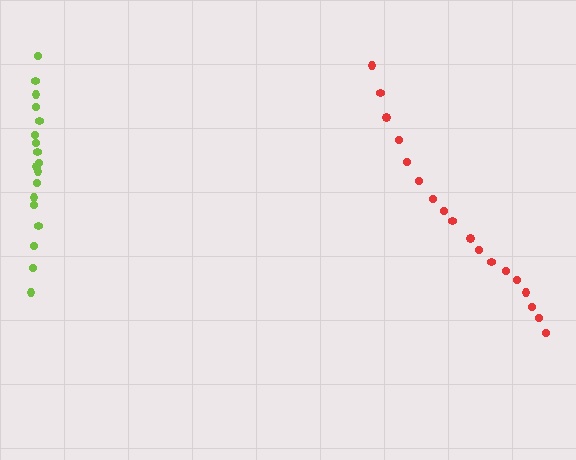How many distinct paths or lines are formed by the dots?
There are 2 distinct paths.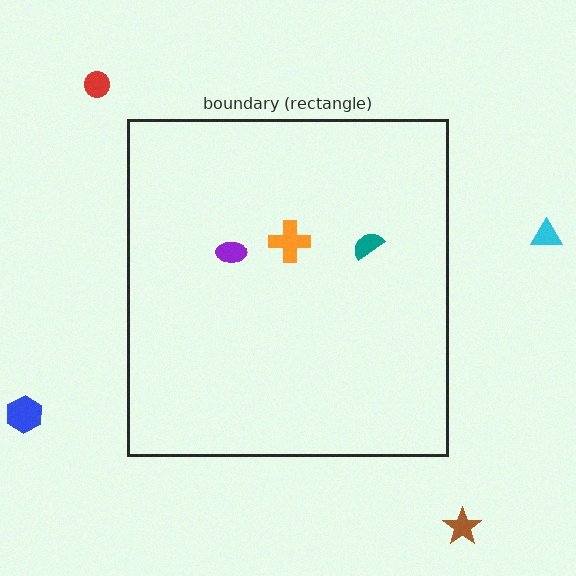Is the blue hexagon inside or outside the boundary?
Outside.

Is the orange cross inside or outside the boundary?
Inside.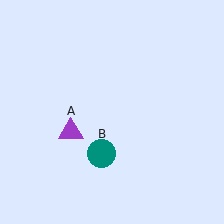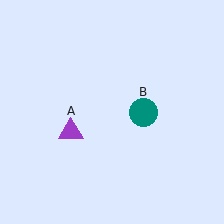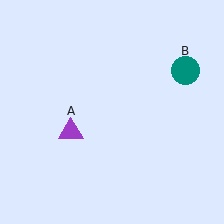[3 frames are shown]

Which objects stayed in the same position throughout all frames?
Purple triangle (object A) remained stationary.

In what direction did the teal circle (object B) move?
The teal circle (object B) moved up and to the right.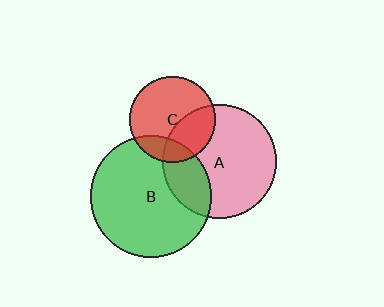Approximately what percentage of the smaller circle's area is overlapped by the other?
Approximately 35%.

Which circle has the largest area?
Circle B (green).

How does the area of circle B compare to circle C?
Approximately 2.0 times.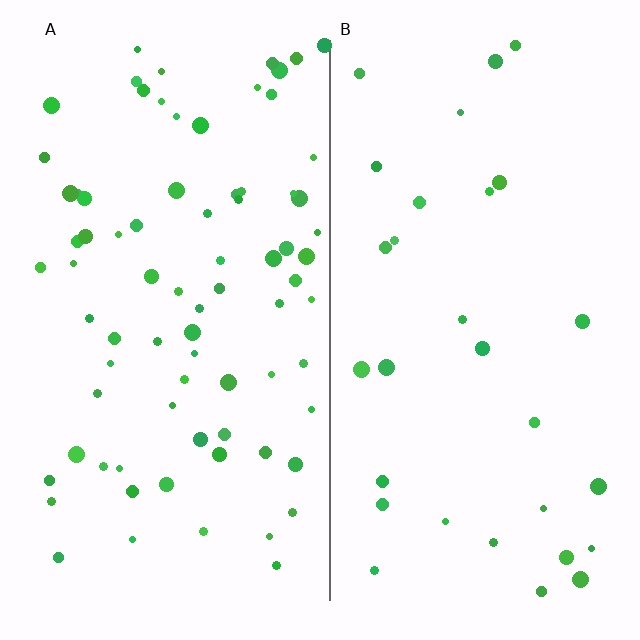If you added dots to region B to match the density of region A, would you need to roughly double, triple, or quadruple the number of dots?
Approximately triple.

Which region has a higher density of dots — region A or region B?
A (the left).